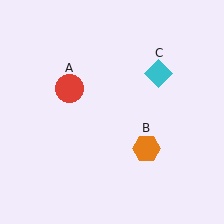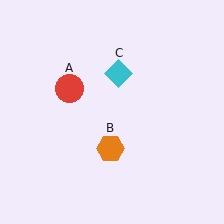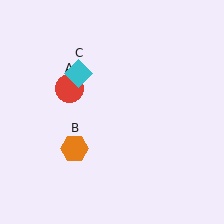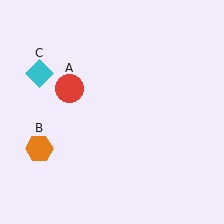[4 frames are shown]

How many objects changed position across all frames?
2 objects changed position: orange hexagon (object B), cyan diamond (object C).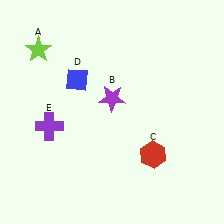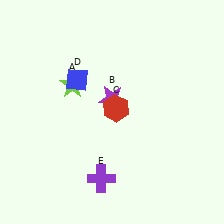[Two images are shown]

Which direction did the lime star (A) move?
The lime star (A) moved down.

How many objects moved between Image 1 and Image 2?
3 objects moved between the two images.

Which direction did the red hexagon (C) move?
The red hexagon (C) moved up.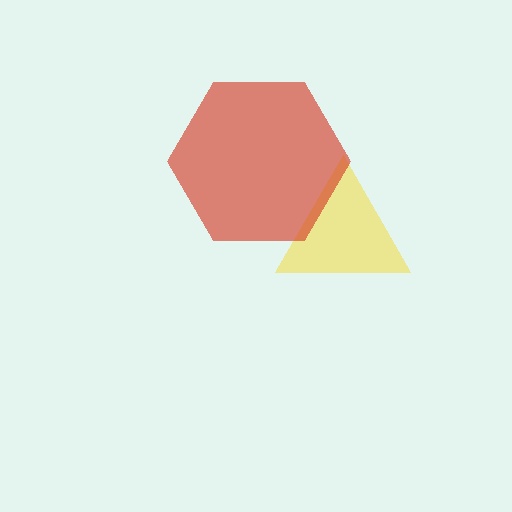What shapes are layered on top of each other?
The layered shapes are: a yellow triangle, a red hexagon.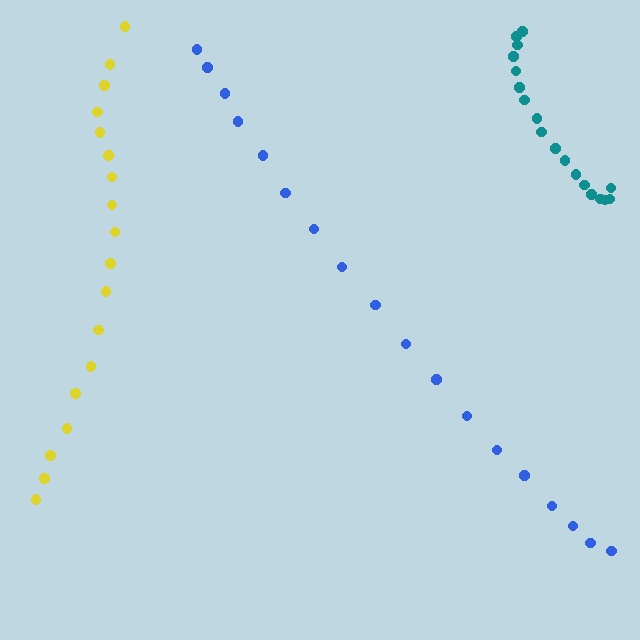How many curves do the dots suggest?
There are 3 distinct paths.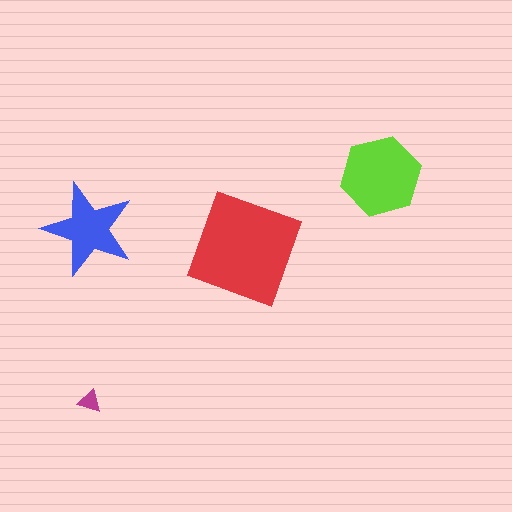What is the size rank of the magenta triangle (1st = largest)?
4th.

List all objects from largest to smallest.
The red square, the lime hexagon, the blue star, the magenta triangle.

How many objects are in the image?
There are 4 objects in the image.